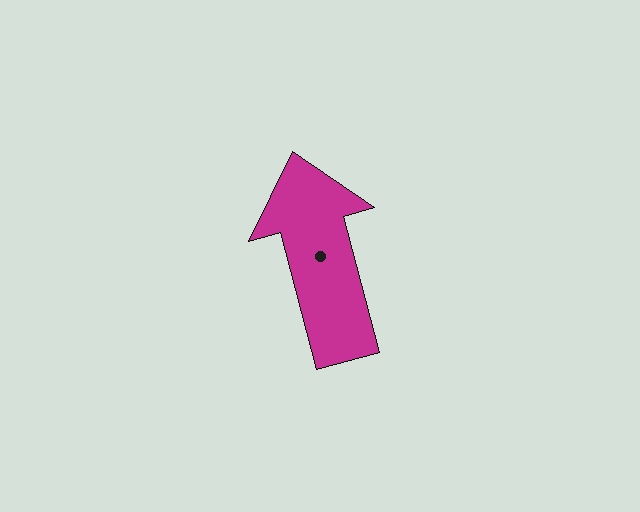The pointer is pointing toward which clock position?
Roughly 12 o'clock.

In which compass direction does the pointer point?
North.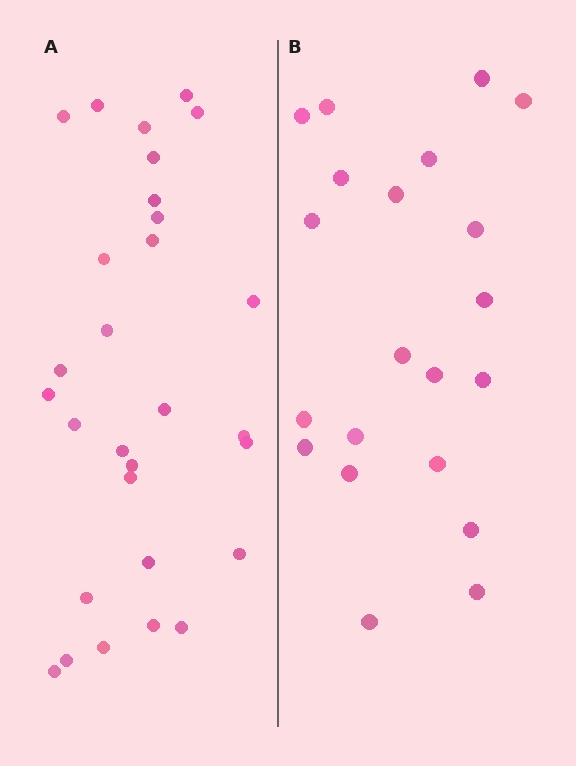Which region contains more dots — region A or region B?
Region A (the left region) has more dots.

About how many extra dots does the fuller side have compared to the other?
Region A has roughly 8 or so more dots than region B.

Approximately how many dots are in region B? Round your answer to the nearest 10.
About 20 dots. (The exact count is 21, which rounds to 20.)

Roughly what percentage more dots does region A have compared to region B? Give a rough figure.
About 40% more.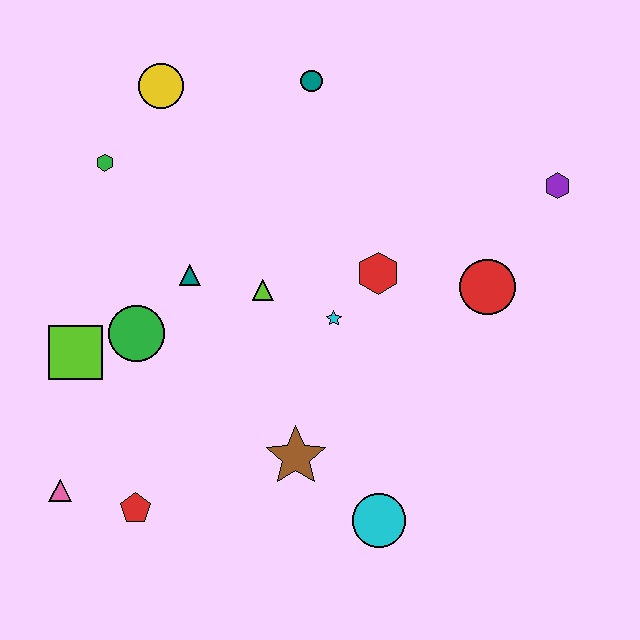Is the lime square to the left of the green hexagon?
Yes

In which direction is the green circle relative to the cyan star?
The green circle is to the left of the cyan star.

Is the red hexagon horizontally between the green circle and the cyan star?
No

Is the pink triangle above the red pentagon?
Yes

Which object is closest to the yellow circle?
The green hexagon is closest to the yellow circle.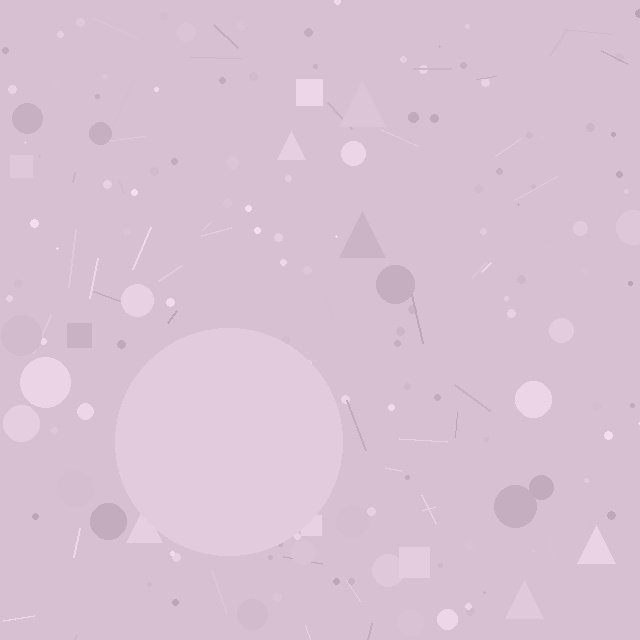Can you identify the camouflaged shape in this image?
The camouflaged shape is a circle.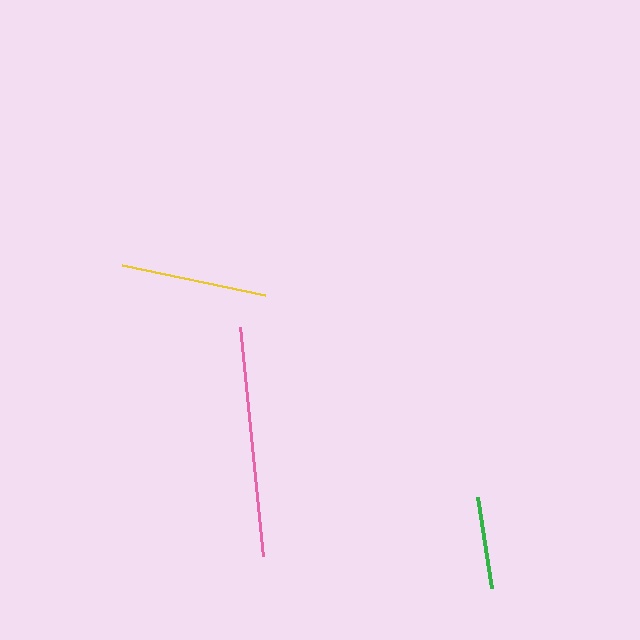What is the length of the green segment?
The green segment is approximately 92 pixels long.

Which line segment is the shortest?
The green line is the shortest at approximately 92 pixels.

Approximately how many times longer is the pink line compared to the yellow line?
The pink line is approximately 1.6 times the length of the yellow line.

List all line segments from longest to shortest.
From longest to shortest: pink, yellow, green.